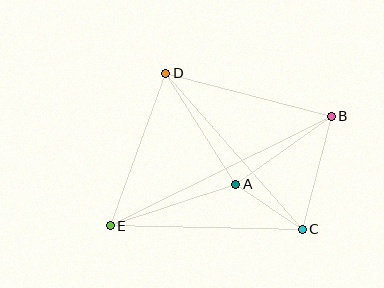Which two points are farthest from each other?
Points B and E are farthest from each other.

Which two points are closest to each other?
Points A and C are closest to each other.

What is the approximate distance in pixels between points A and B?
The distance between A and B is approximately 117 pixels.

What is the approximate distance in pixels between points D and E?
The distance between D and E is approximately 162 pixels.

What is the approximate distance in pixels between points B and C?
The distance between B and C is approximately 117 pixels.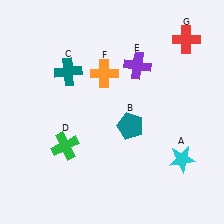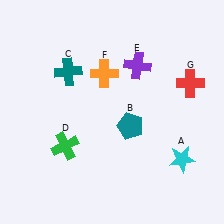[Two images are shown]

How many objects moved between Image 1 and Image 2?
1 object moved between the two images.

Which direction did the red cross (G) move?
The red cross (G) moved down.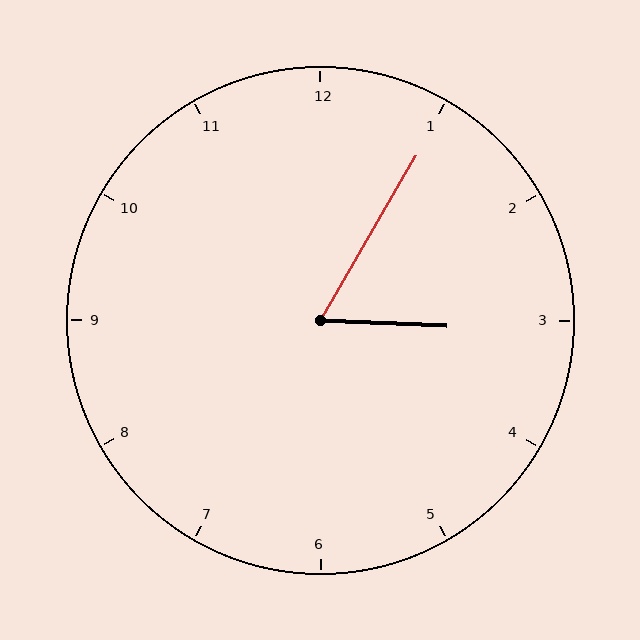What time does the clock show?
3:05.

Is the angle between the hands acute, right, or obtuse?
It is acute.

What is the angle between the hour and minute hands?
Approximately 62 degrees.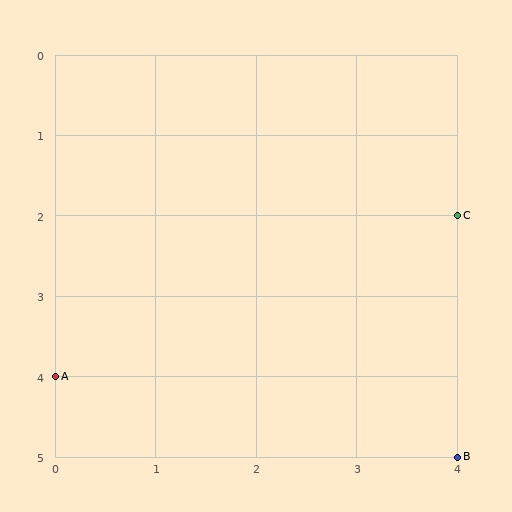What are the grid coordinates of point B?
Point B is at grid coordinates (4, 5).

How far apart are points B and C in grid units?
Points B and C are 3 rows apart.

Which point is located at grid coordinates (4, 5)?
Point B is at (4, 5).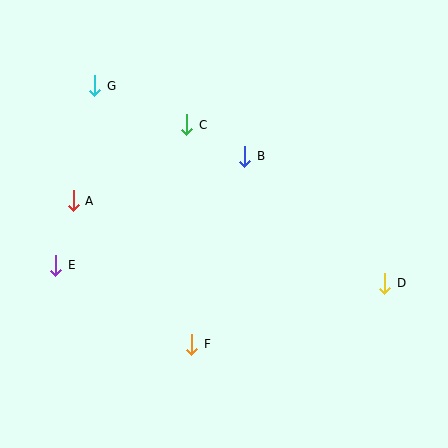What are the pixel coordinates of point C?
Point C is at (187, 125).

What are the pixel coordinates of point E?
Point E is at (56, 265).